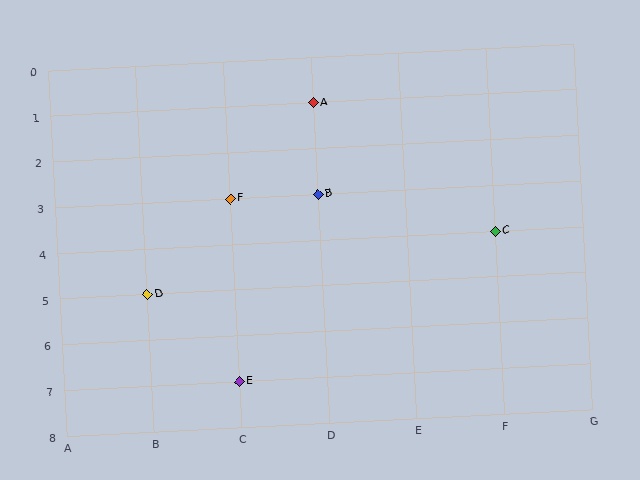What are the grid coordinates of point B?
Point B is at grid coordinates (D, 3).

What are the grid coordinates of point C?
Point C is at grid coordinates (F, 4).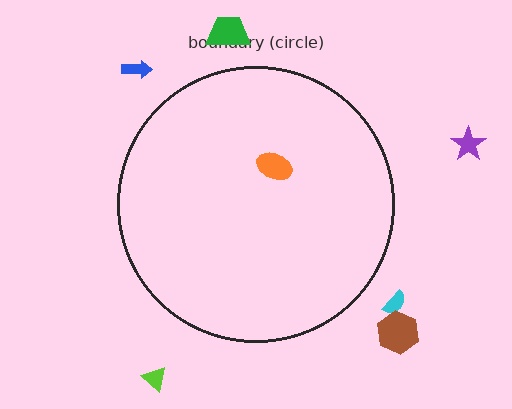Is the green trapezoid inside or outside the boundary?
Outside.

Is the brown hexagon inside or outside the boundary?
Outside.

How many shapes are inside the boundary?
1 inside, 6 outside.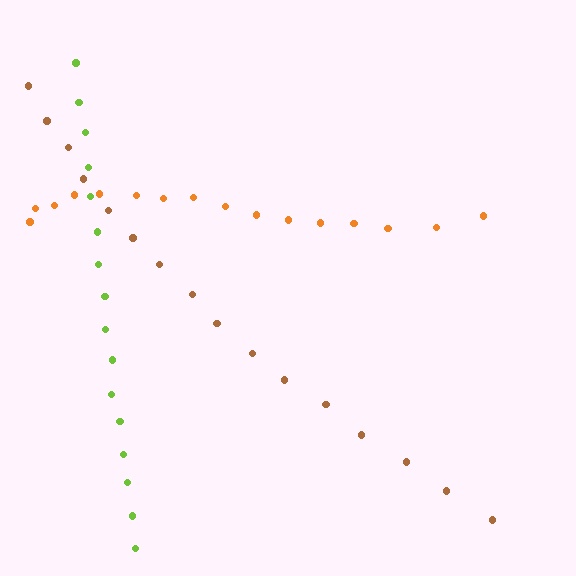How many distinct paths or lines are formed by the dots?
There are 3 distinct paths.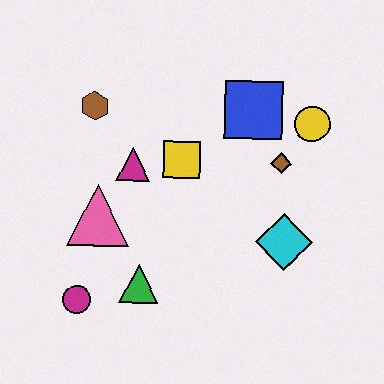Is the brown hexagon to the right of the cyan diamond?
No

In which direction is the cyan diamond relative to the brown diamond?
The cyan diamond is below the brown diamond.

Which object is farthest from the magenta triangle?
The yellow circle is farthest from the magenta triangle.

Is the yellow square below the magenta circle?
No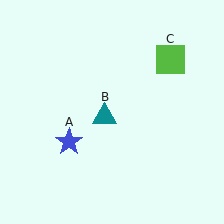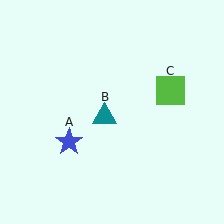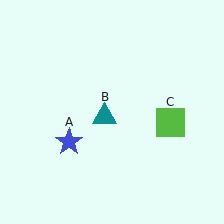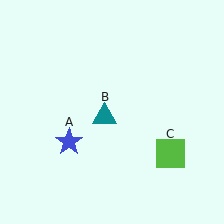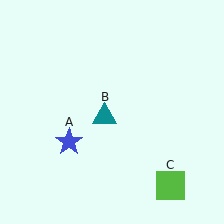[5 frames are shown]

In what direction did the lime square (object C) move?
The lime square (object C) moved down.